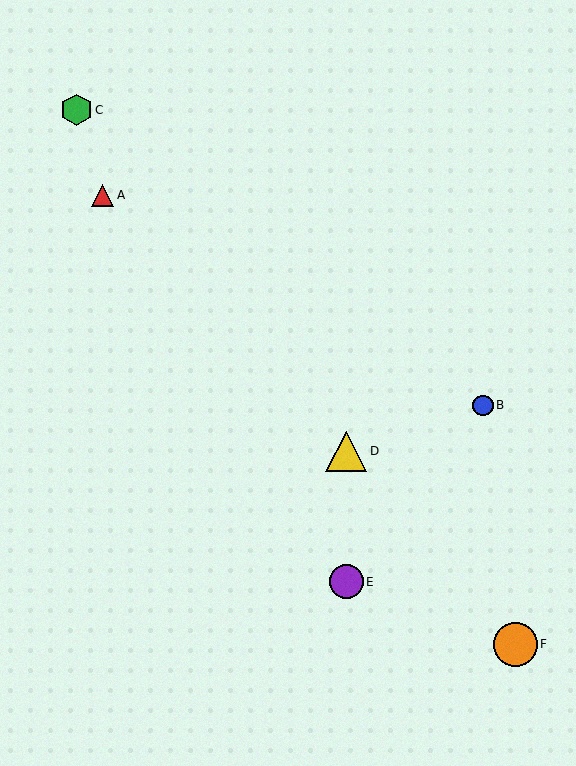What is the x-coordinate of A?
Object A is at x≈103.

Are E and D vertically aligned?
Yes, both are at x≈346.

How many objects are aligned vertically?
2 objects (D, E) are aligned vertically.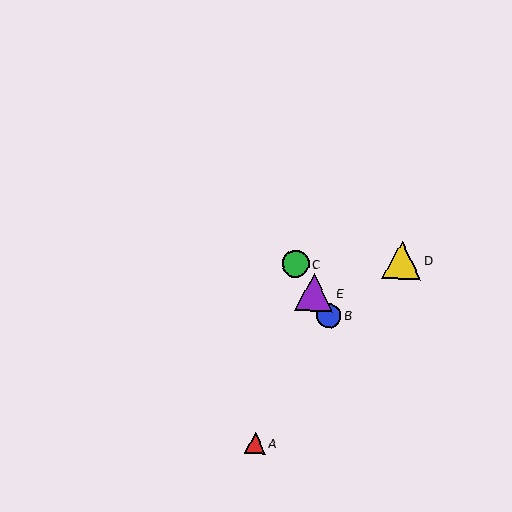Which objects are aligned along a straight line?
Objects B, C, E are aligned along a straight line.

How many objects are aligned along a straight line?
3 objects (B, C, E) are aligned along a straight line.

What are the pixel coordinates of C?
Object C is at (296, 264).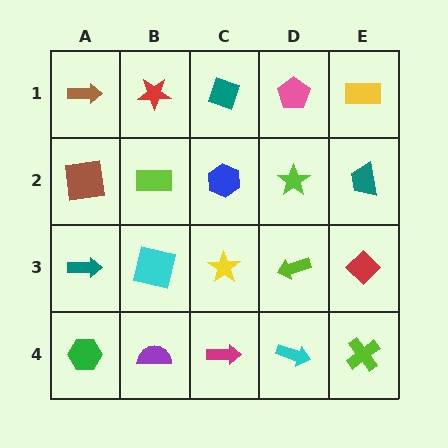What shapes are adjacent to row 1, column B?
A lime rectangle (row 2, column B), a brown arrow (row 1, column A), a teal diamond (row 1, column C).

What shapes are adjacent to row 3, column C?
A blue hexagon (row 2, column C), a magenta arrow (row 4, column C), a cyan square (row 3, column B), a lime arrow (row 3, column D).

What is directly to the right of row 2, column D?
A teal trapezoid.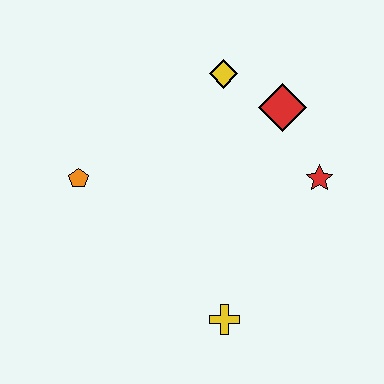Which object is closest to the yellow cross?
The red star is closest to the yellow cross.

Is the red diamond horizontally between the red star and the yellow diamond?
Yes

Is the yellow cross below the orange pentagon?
Yes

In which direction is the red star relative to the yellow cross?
The red star is above the yellow cross.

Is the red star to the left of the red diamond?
No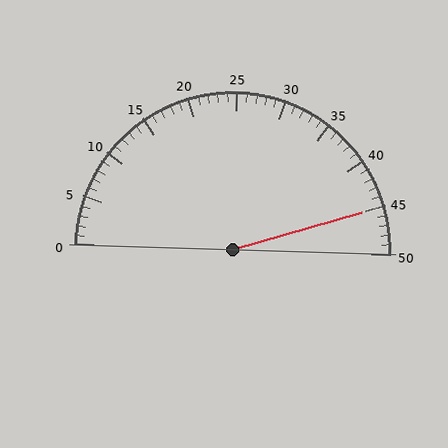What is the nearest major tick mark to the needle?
The nearest major tick mark is 45.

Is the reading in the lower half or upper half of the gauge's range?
The reading is in the upper half of the range (0 to 50).